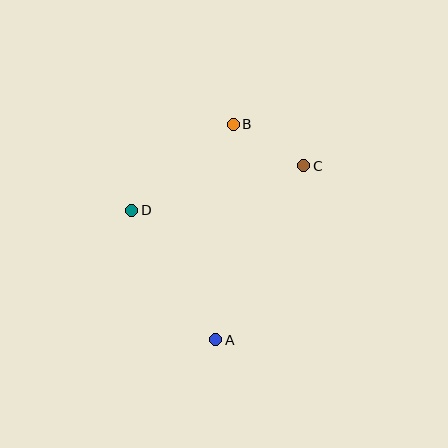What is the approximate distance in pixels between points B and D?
The distance between B and D is approximately 133 pixels.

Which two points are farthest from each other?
Points A and B are farthest from each other.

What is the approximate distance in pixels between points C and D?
The distance between C and D is approximately 178 pixels.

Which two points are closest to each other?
Points B and C are closest to each other.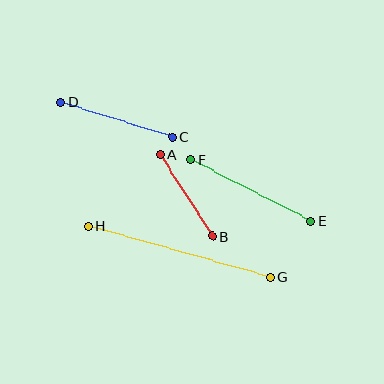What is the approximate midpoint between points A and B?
The midpoint is at approximately (186, 195) pixels.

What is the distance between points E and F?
The distance is approximately 136 pixels.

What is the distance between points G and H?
The distance is approximately 189 pixels.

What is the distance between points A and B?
The distance is approximately 97 pixels.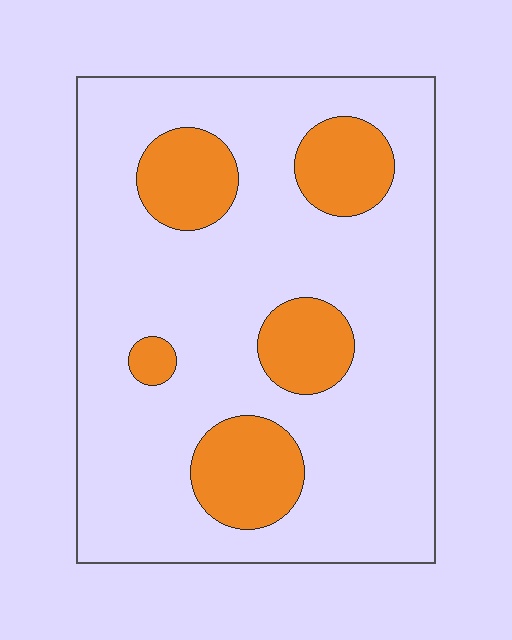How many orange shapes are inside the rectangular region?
5.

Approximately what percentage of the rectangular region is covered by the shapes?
Approximately 20%.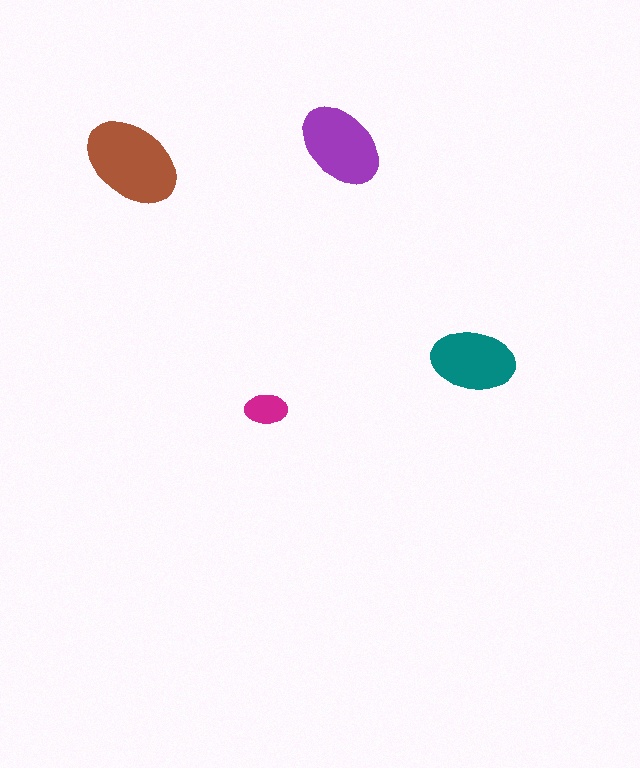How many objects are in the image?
There are 4 objects in the image.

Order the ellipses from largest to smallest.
the brown one, the purple one, the teal one, the magenta one.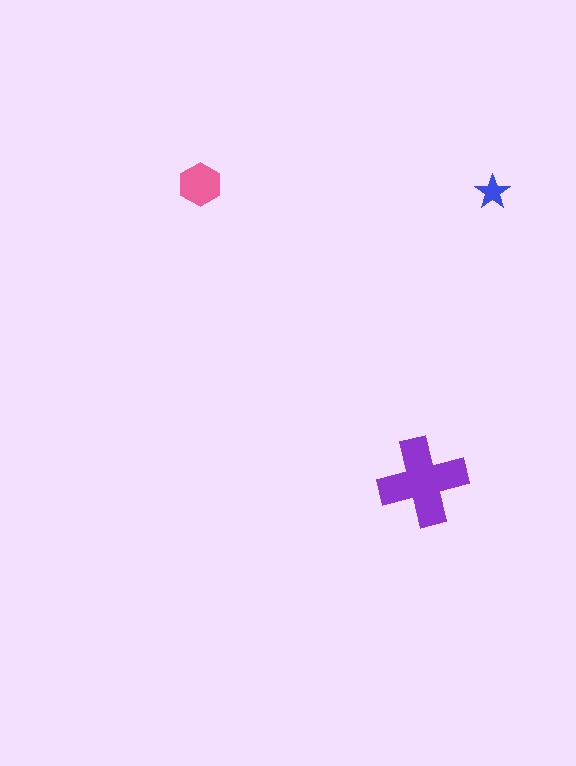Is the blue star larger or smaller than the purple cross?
Smaller.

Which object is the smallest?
The blue star.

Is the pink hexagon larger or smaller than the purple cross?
Smaller.